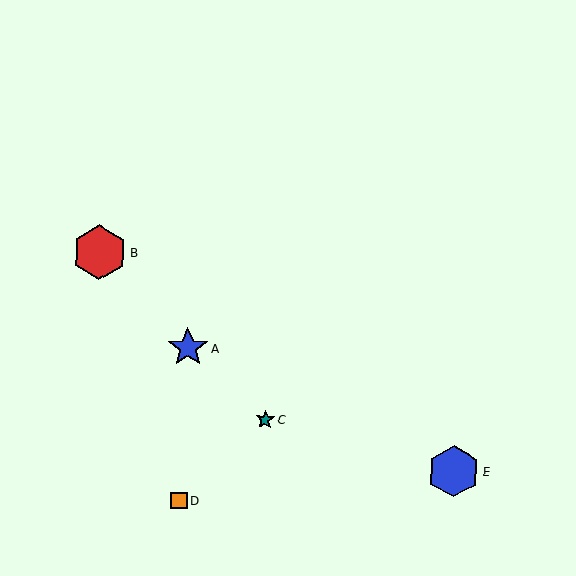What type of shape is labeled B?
Shape B is a red hexagon.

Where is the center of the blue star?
The center of the blue star is at (188, 348).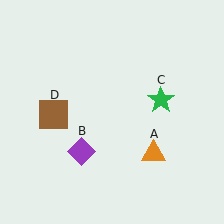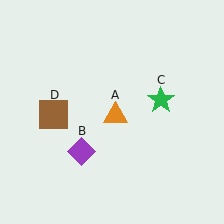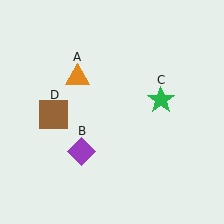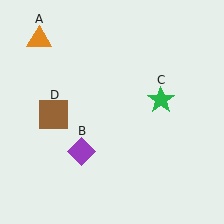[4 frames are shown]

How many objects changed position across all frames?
1 object changed position: orange triangle (object A).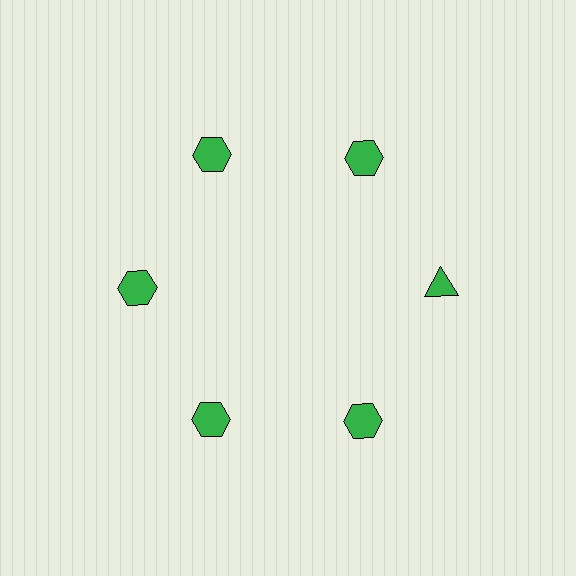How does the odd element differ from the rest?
It has a different shape: triangle instead of hexagon.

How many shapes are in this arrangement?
There are 6 shapes arranged in a ring pattern.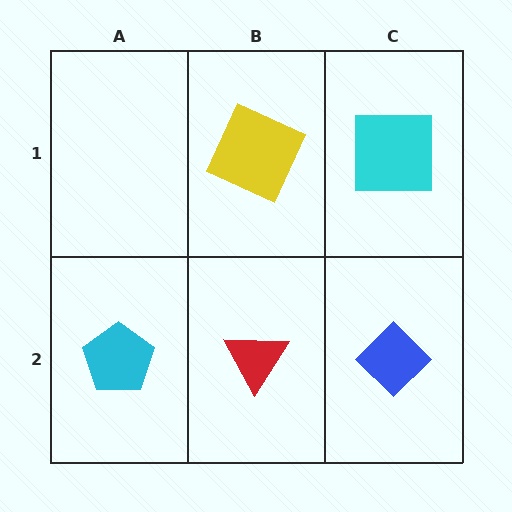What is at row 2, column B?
A red triangle.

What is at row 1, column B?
A yellow square.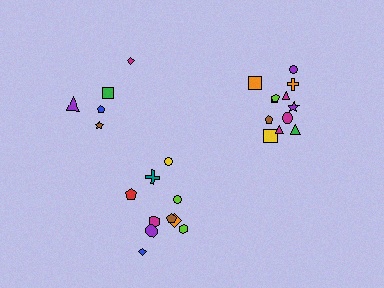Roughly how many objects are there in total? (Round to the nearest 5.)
Roughly 25 objects in total.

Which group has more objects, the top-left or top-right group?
The top-right group.